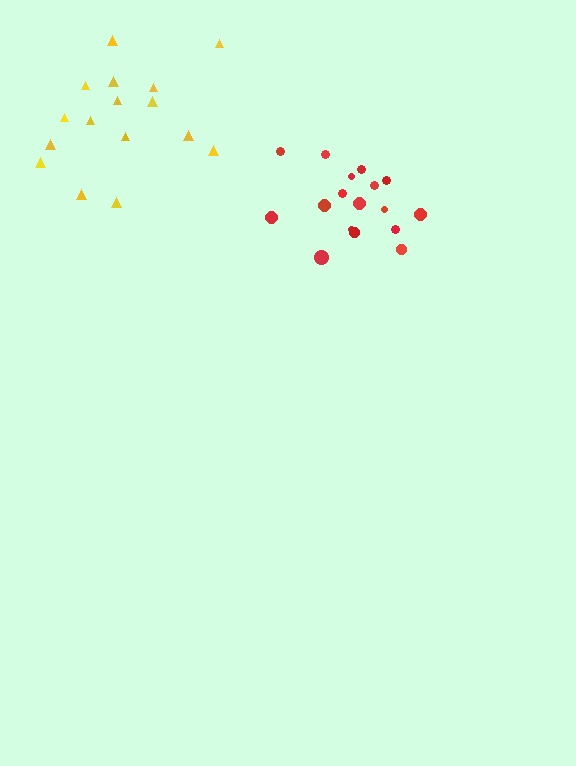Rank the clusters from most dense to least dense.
red, yellow.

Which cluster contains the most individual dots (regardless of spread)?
Red (17).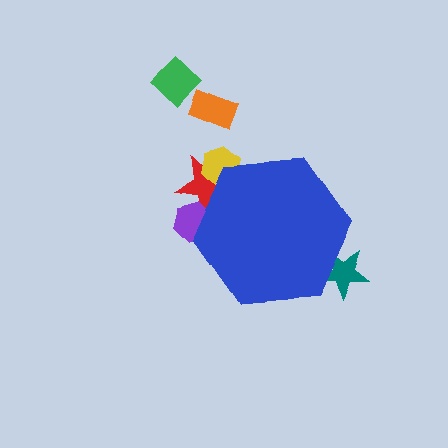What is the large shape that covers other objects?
A blue hexagon.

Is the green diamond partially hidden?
No, the green diamond is fully visible.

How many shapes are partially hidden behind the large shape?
4 shapes are partially hidden.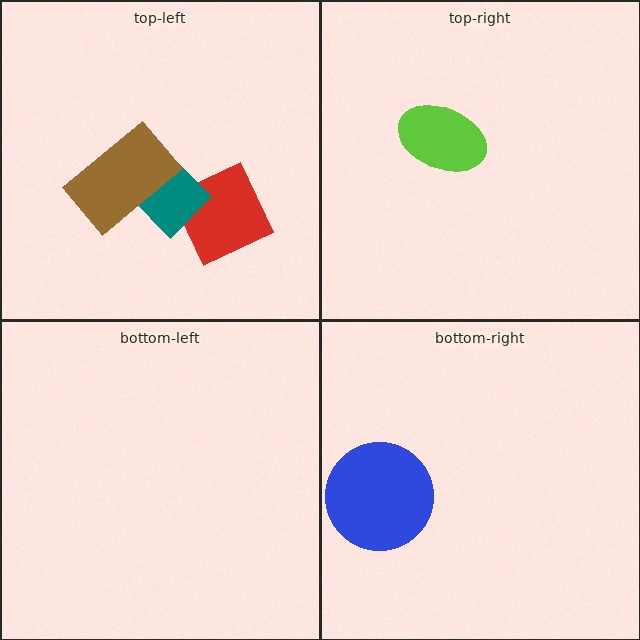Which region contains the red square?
The top-left region.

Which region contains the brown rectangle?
The top-left region.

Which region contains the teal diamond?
The top-left region.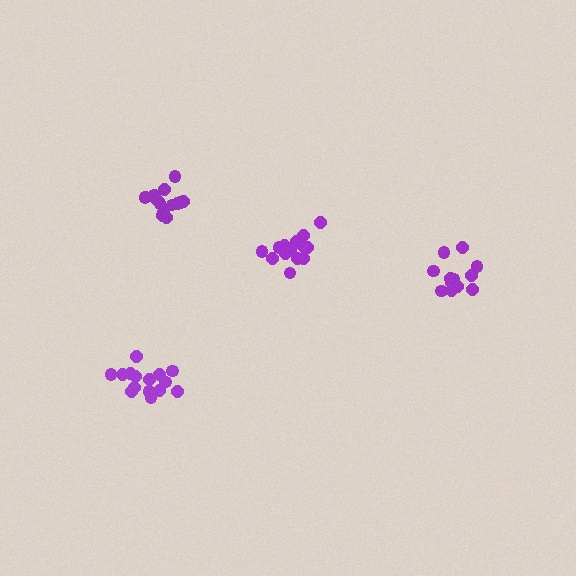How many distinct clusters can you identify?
There are 4 distinct clusters.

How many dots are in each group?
Group 1: 12 dots, Group 2: 15 dots, Group 3: 15 dots, Group 4: 14 dots (56 total).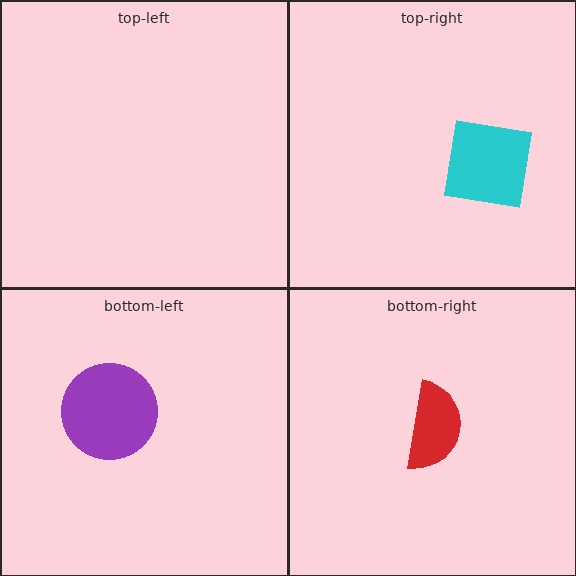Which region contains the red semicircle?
The bottom-right region.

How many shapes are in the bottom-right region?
1.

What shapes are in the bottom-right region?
The red semicircle.